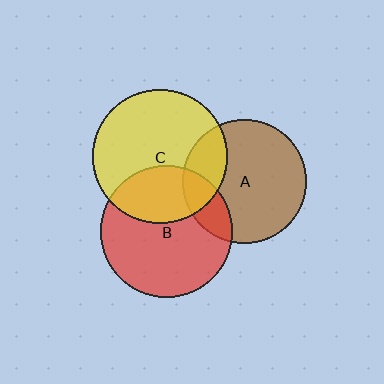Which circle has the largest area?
Circle C (yellow).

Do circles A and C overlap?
Yes.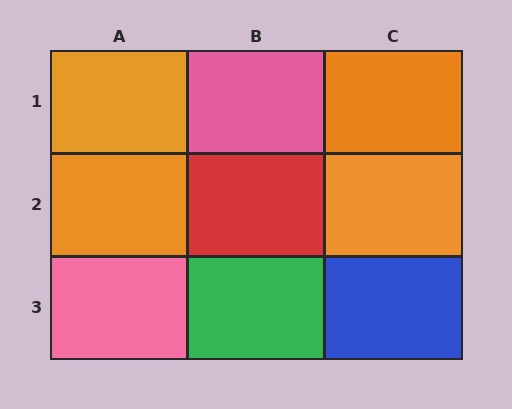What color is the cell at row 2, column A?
Orange.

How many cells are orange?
4 cells are orange.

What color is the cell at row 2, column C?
Orange.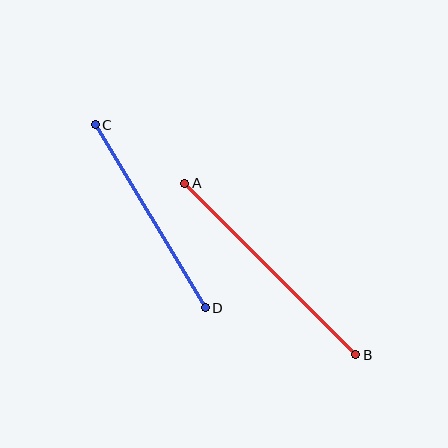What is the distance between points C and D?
The distance is approximately 213 pixels.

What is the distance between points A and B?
The distance is approximately 242 pixels.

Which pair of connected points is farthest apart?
Points A and B are farthest apart.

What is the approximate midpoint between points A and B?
The midpoint is at approximately (270, 269) pixels.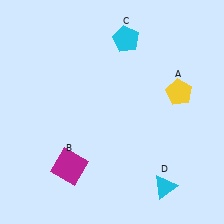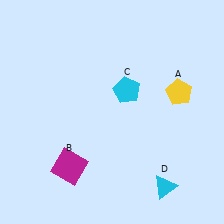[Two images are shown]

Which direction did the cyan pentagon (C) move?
The cyan pentagon (C) moved down.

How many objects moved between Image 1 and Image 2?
1 object moved between the two images.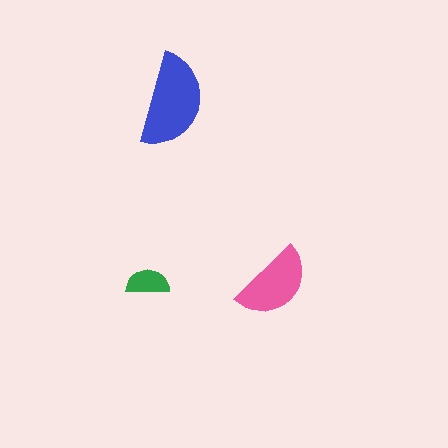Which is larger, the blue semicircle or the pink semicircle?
The blue one.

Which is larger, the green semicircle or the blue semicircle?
The blue one.